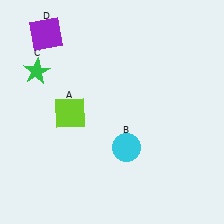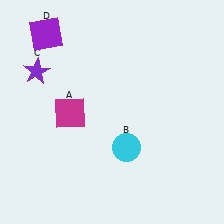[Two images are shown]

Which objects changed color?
A changed from lime to magenta. C changed from green to purple.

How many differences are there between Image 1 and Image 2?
There are 2 differences between the two images.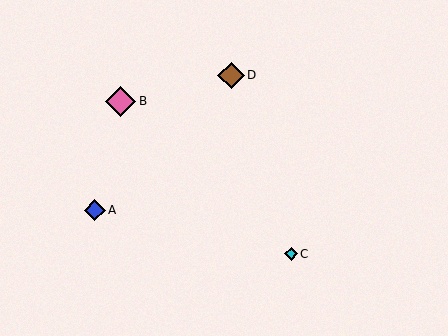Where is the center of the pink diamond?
The center of the pink diamond is at (120, 101).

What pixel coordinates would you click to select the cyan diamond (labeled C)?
Click at (291, 254) to select the cyan diamond C.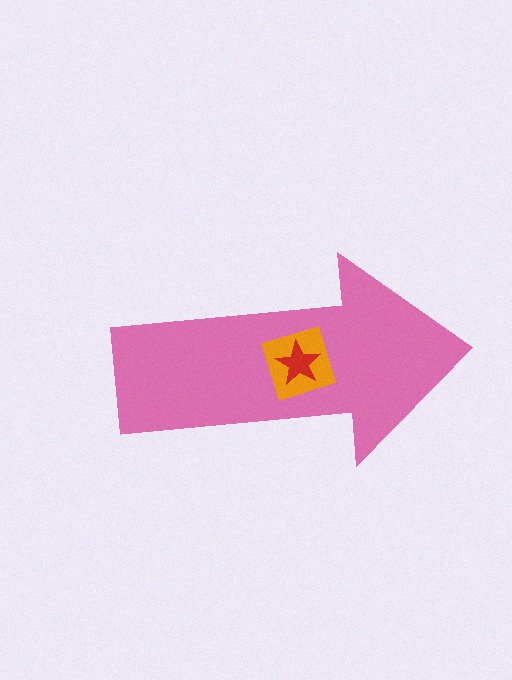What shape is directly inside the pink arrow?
The orange diamond.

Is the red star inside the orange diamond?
Yes.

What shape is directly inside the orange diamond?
The red star.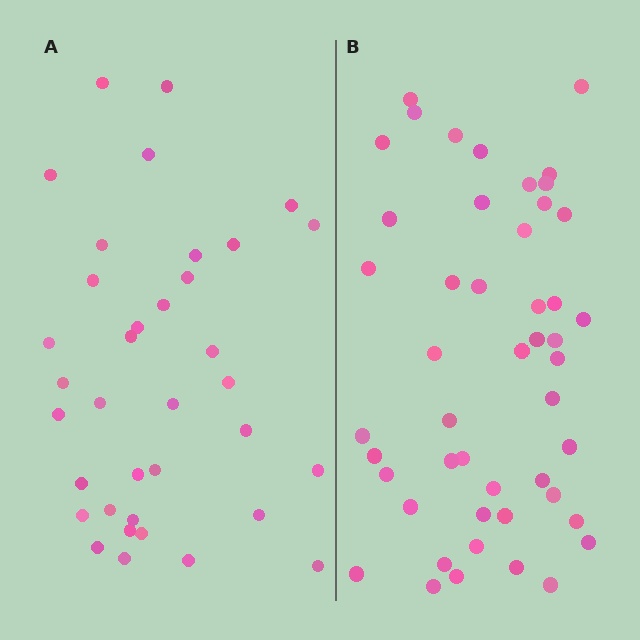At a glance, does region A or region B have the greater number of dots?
Region B (the right region) has more dots.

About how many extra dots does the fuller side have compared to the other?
Region B has roughly 12 or so more dots than region A.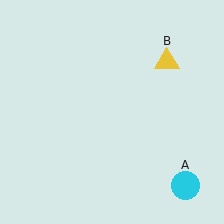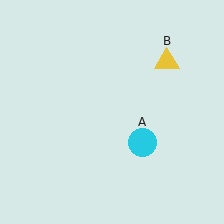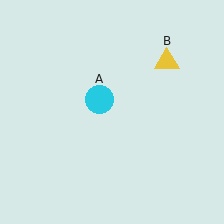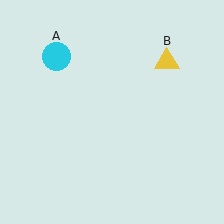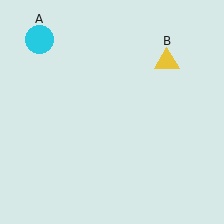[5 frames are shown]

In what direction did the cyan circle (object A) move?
The cyan circle (object A) moved up and to the left.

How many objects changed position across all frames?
1 object changed position: cyan circle (object A).